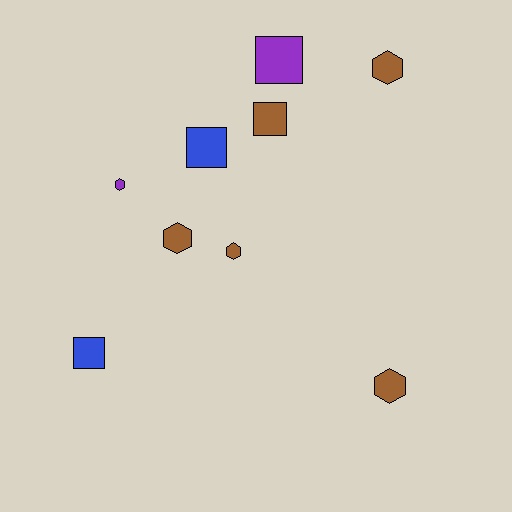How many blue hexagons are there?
There are no blue hexagons.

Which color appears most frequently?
Brown, with 5 objects.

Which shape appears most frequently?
Hexagon, with 5 objects.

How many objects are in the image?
There are 9 objects.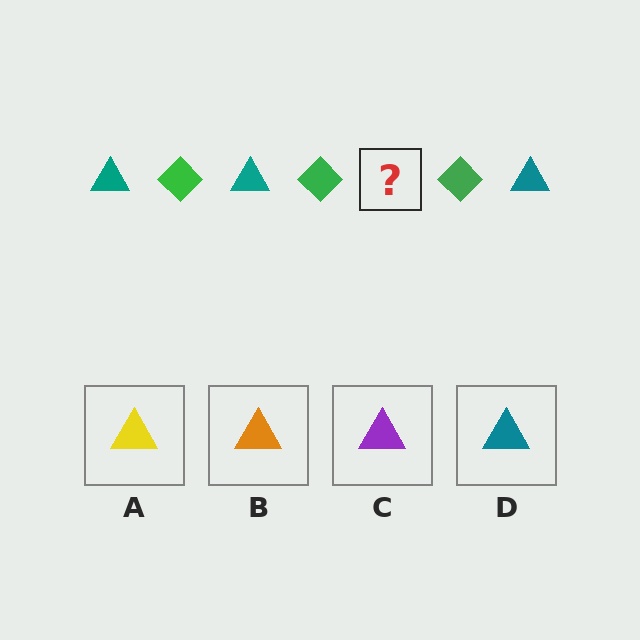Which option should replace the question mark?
Option D.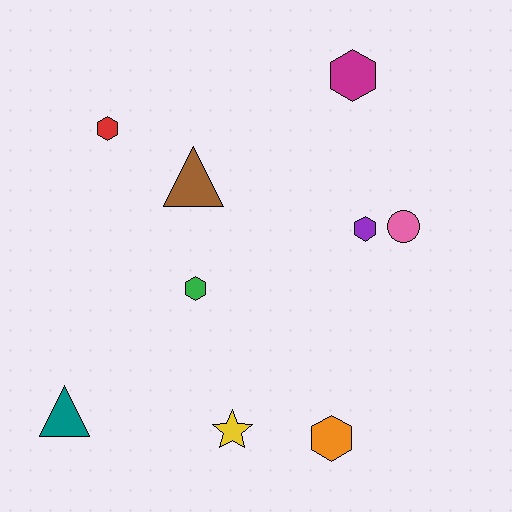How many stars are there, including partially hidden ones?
There is 1 star.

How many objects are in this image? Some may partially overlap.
There are 9 objects.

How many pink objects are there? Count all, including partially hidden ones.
There is 1 pink object.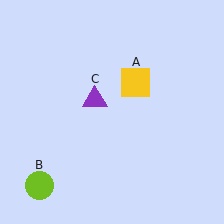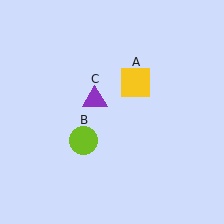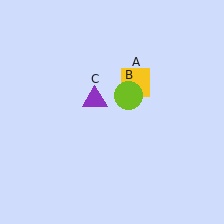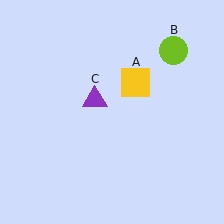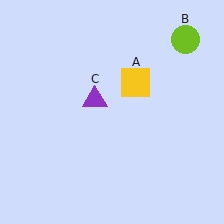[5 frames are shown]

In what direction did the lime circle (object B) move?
The lime circle (object B) moved up and to the right.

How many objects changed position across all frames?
1 object changed position: lime circle (object B).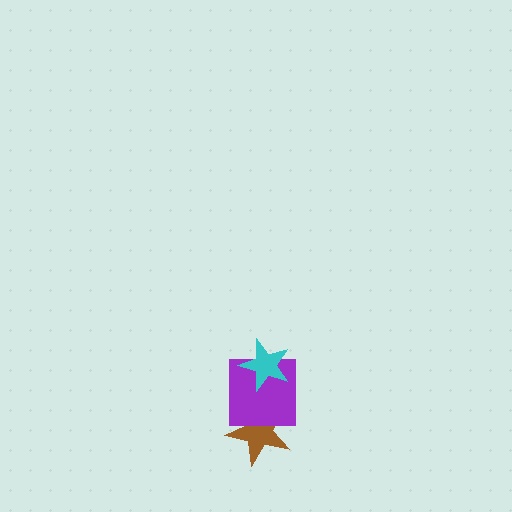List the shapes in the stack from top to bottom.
From top to bottom: the cyan star, the purple square, the brown star.